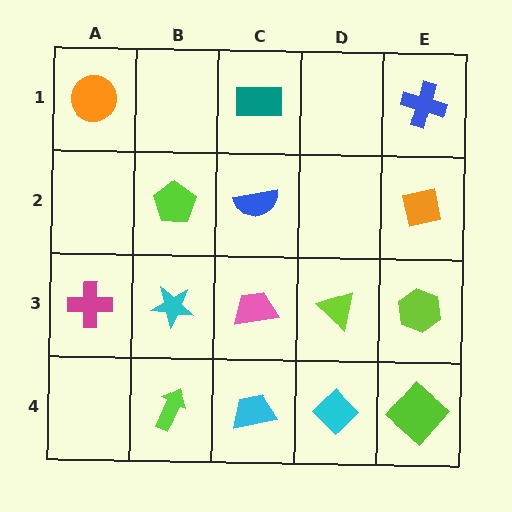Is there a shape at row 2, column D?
No, that cell is empty.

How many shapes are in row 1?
3 shapes.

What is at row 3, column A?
A magenta cross.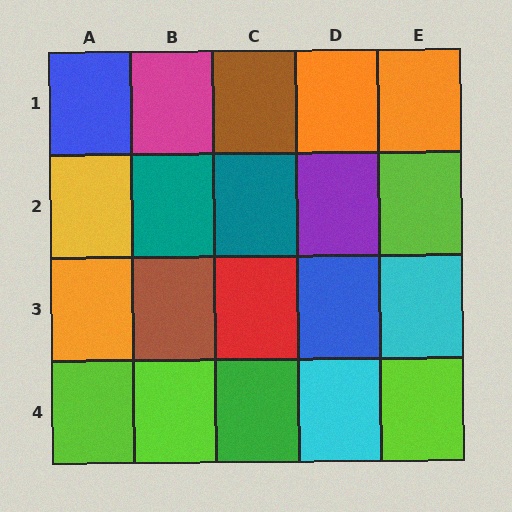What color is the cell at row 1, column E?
Orange.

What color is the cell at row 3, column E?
Cyan.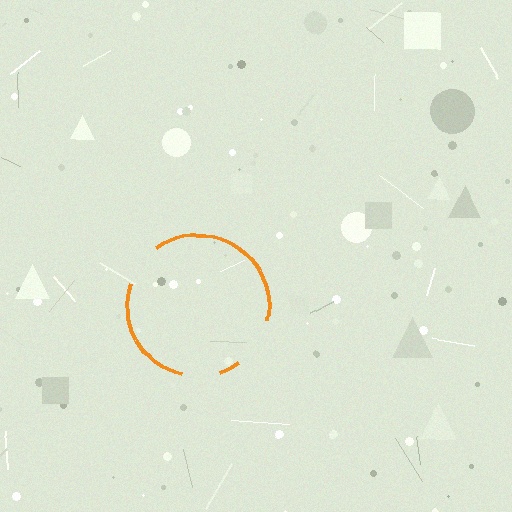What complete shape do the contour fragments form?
The contour fragments form a circle.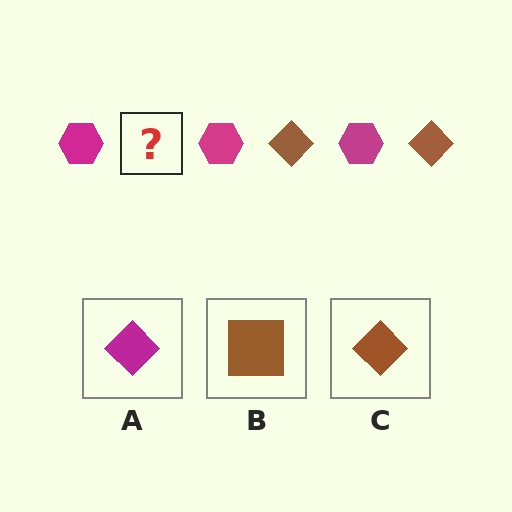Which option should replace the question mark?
Option C.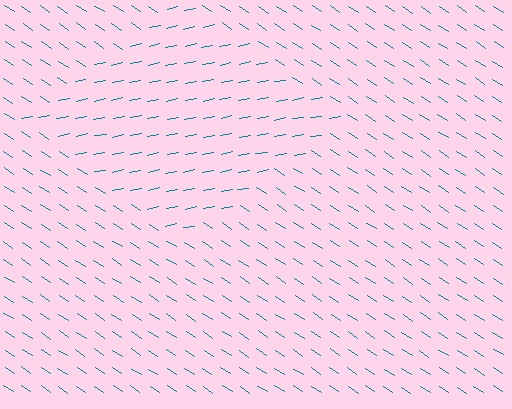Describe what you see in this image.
The image is filled with small teal line segments. A diamond region in the image has lines oriented differently from the surrounding lines, creating a visible texture boundary.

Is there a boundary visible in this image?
Yes, there is a texture boundary formed by a change in line orientation.